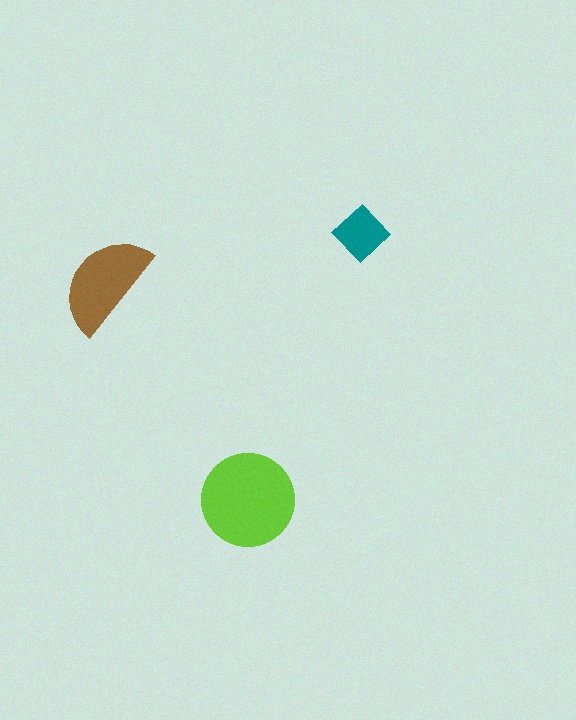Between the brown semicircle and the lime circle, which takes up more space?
The lime circle.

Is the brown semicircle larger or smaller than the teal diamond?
Larger.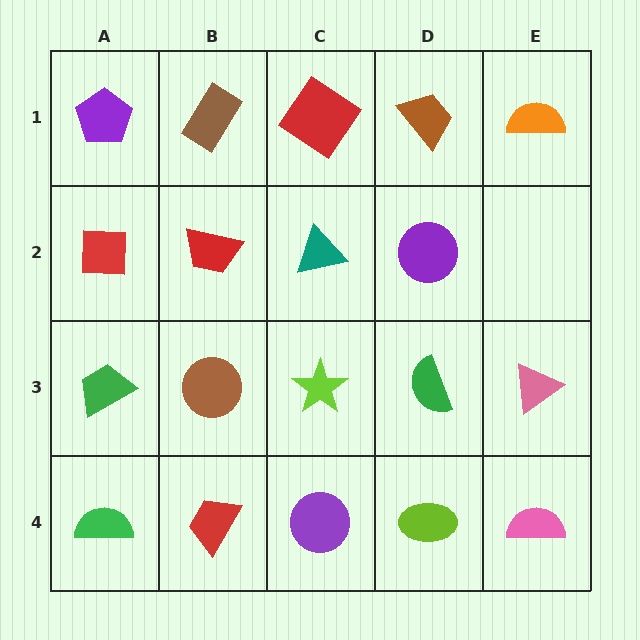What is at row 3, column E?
A pink triangle.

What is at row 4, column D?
A lime ellipse.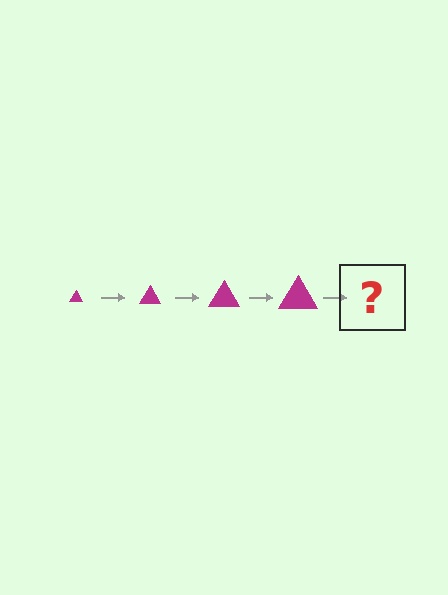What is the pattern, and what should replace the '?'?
The pattern is that the triangle gets progressively larger each step. The '?' should be a magenta triangle, larger than the previous one.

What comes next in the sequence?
The next element should be a magenta triangle, larger than the previous one.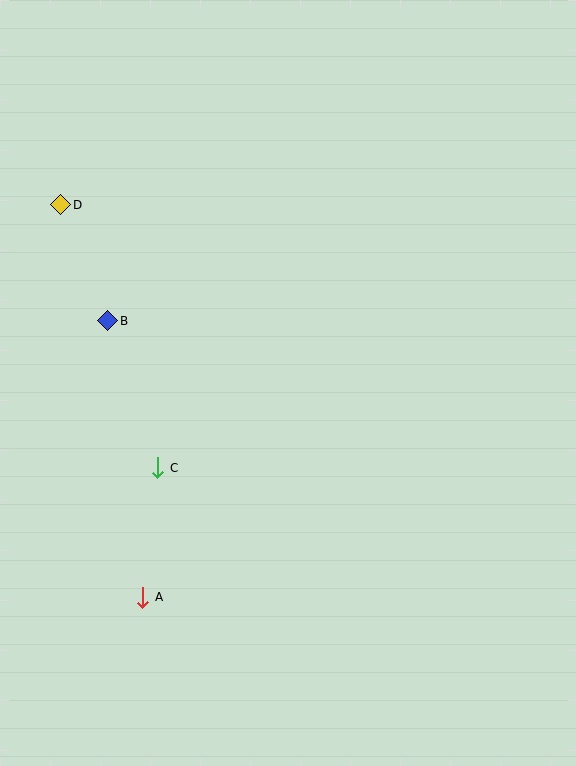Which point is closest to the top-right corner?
Point D is closest to the top-right corner.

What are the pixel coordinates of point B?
Point B is at (108, 321).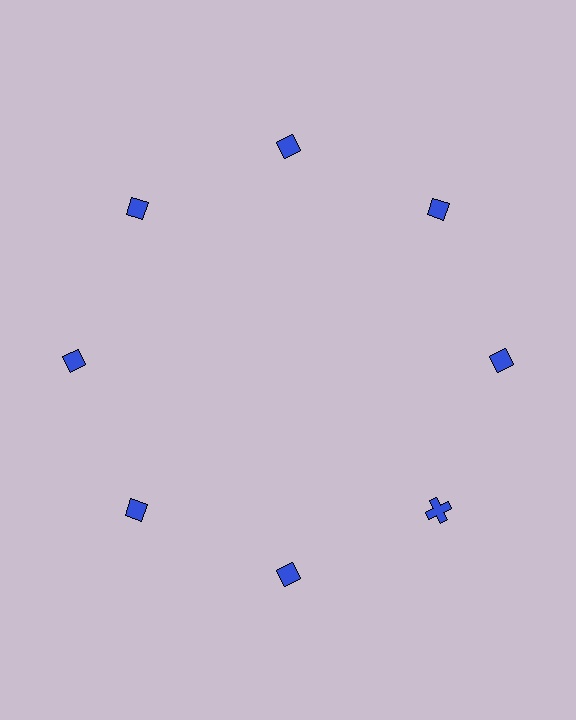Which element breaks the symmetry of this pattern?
The blue cross at roughly the 4 o'clock position breaks the symmetry. All other shapes are blue diamonds.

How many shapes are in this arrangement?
There are 8 shapes arranged in a ring pattern.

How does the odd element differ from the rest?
It has a different shape: cross instead of diamond.